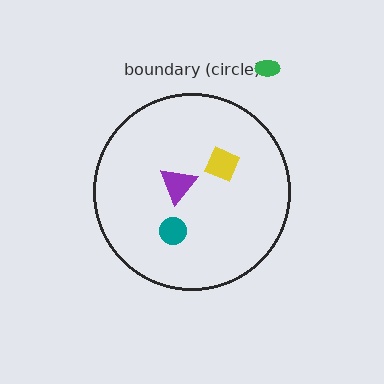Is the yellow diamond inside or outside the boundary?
Inside.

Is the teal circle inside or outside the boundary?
Inside.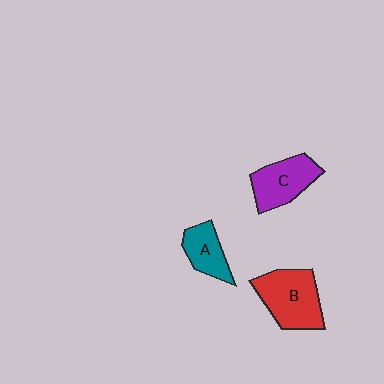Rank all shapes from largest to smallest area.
From largest to smallest: B (red), C (purple), A (teal).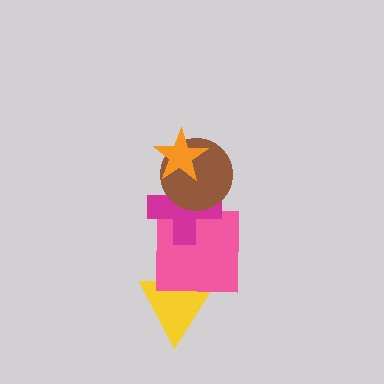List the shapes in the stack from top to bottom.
From top to bottom: the orange star, the brown circle, the magenta cross, the pink square, the yellow triangle.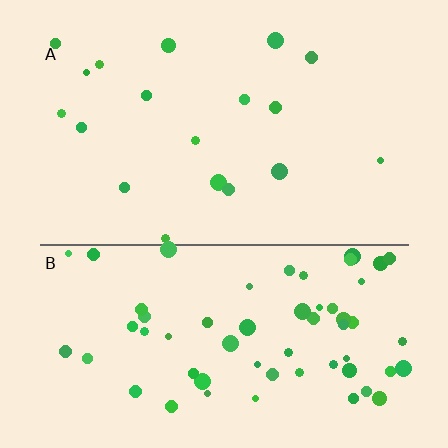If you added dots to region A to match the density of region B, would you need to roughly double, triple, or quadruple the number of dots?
Approximately triple.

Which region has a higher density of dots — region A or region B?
B (the bottom).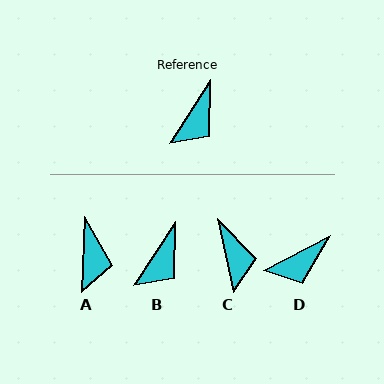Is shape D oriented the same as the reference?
No, it is off by about 29 degrees.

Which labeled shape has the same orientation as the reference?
B.